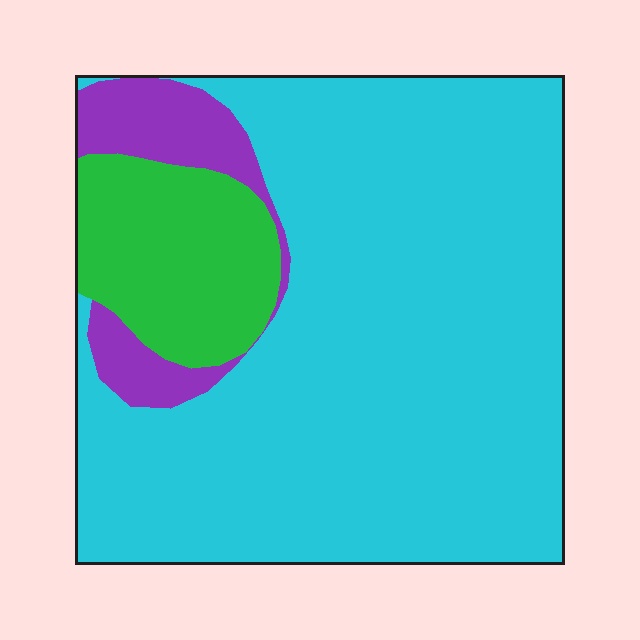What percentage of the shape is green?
Green takes up about one eighth (1/8) of the shape.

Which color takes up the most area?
Cyan, at roughly 75%.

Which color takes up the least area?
Purple, at roughly 10%.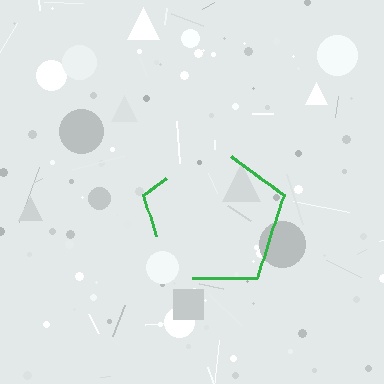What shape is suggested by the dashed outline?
The dashed outline suggests a pentagon.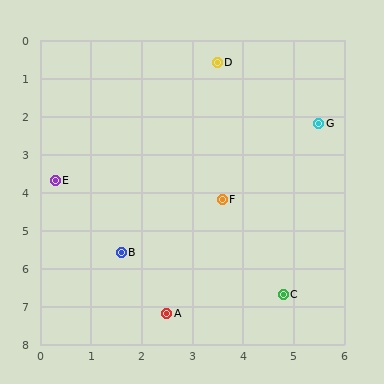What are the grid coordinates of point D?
Point D is at approximately (3.5, 0.6).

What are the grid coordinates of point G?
Point G is at approximately (5.5, 2.2).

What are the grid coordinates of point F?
Point F is at approximately (3.6, 4.2).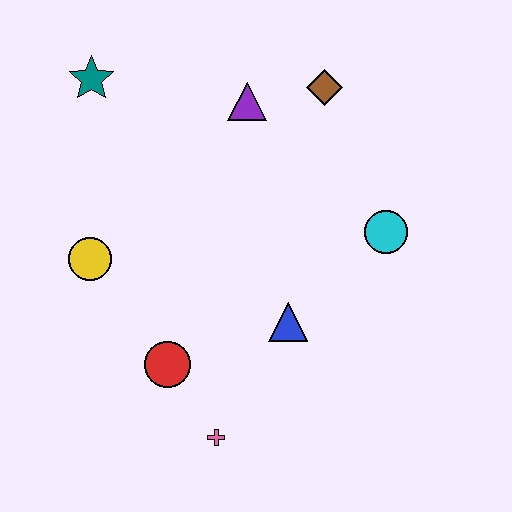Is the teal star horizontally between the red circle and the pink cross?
No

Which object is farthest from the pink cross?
The teal star is farthest from the pink cross.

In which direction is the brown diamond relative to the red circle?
The brown diamond is above the red circle.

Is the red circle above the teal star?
No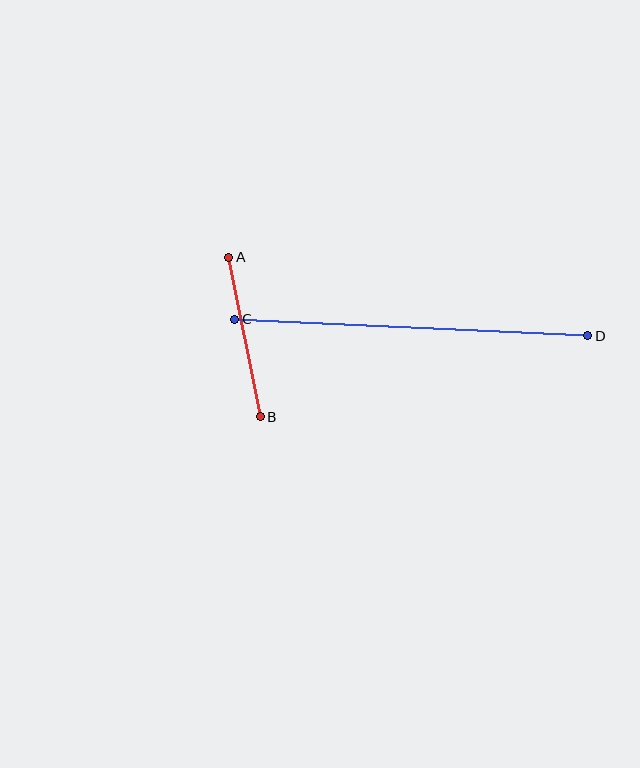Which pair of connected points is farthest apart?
Points C and D are farthest apart.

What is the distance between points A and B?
The distance is approximately 162 pixels.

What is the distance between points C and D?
The distance is approximately 353 pixels.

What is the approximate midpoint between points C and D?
The midpoint is at approximately (411, 328) pixels.